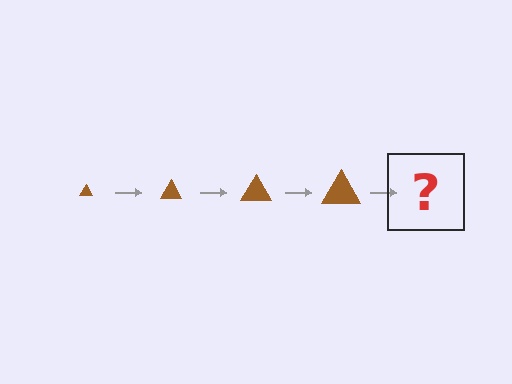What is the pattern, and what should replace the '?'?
The pattern is that the triangle gets progressively larger each step. The '?' should be a brown triangle, larger than the previous one.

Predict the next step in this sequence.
The next step is a brown triangle, larger than the previous one.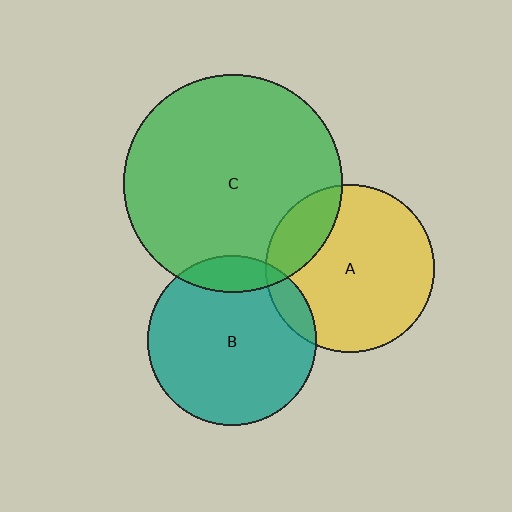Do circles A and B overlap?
Yes.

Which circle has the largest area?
Circle C (green).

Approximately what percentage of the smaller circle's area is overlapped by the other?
Approximately 10%.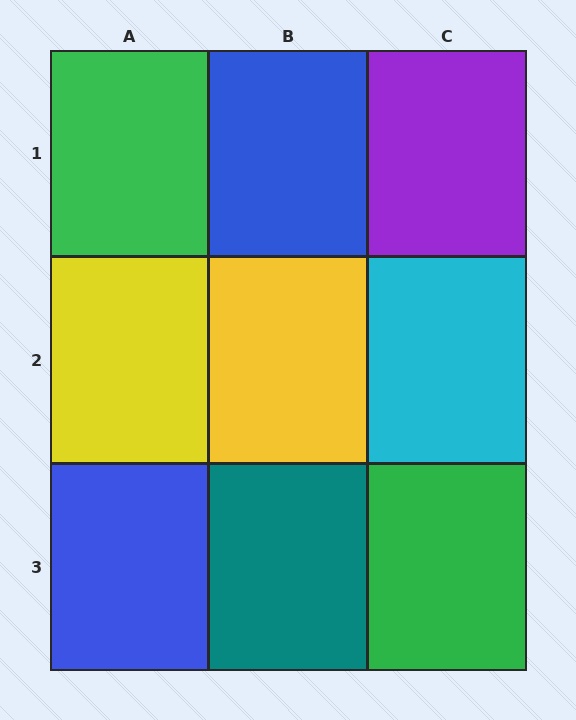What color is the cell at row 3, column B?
Teal.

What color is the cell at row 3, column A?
Blue.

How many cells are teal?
1 cell is teal.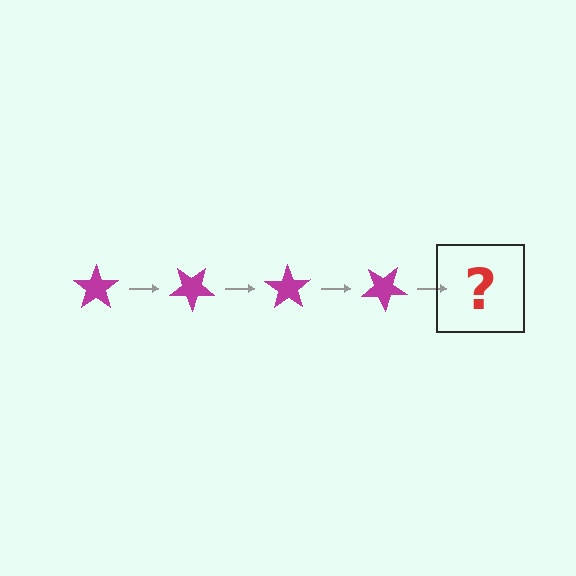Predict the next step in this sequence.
The next step is a magenta star rotated 140 degrees.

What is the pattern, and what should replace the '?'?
The pattern is that the star rotates 35 degrees each step. The '?' should be a magenta star rotated 140 degrees.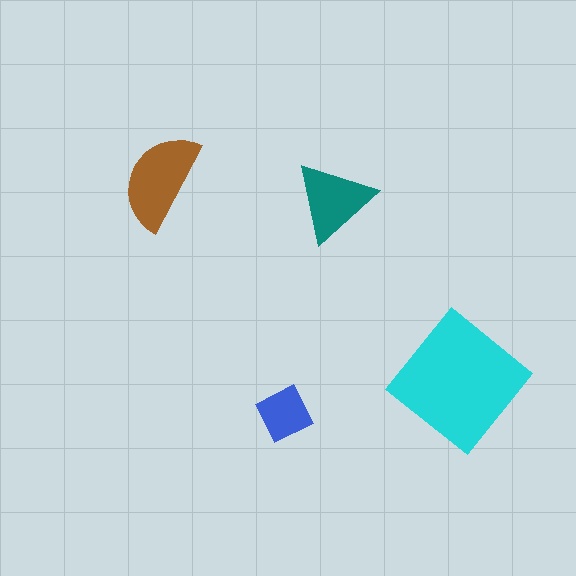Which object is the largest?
The cyan diamond.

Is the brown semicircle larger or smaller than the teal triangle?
Larger.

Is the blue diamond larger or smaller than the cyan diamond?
Smaller.